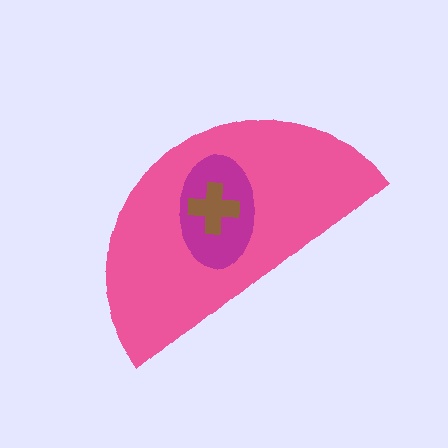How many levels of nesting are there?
3.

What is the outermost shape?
The pink semicircle.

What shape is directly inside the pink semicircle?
The magenta ellipse.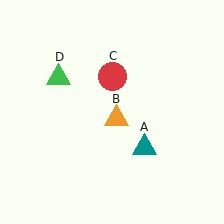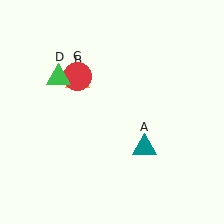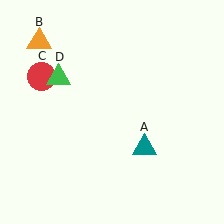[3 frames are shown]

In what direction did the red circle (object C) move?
The red circle (object C) moved left.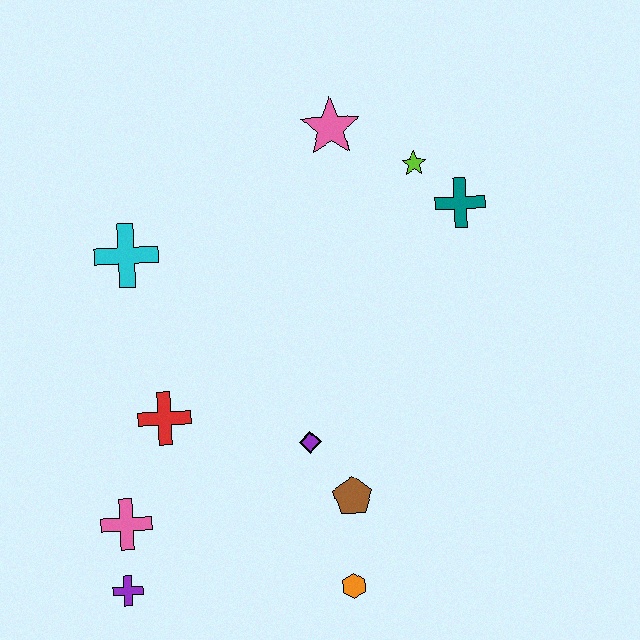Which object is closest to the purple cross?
The pink cross is closest to the purple cross.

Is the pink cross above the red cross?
No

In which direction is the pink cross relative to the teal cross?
The pink cross is to the left of the teal cross.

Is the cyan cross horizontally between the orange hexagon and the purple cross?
Yes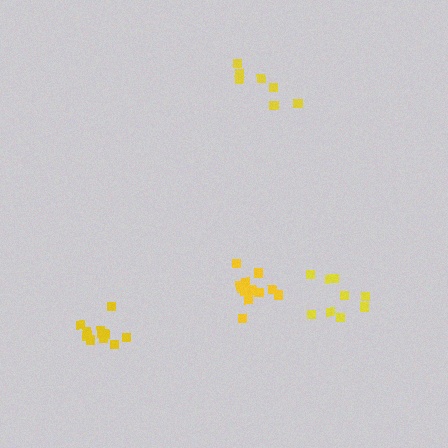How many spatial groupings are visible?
There are 4 spatial groupings.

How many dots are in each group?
Group 1: 12 dots, Group 2: 9 dots, Group 3: 11 dots, Group 4: 7 dots (39 total).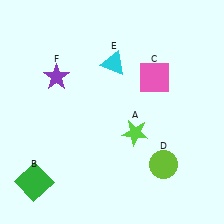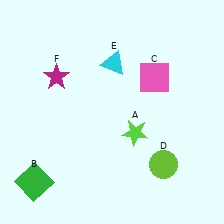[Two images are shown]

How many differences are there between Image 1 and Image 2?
There is 1 difference between the two images.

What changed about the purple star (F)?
In Image 1, F is purple. In Image 2, it changed to magenta.